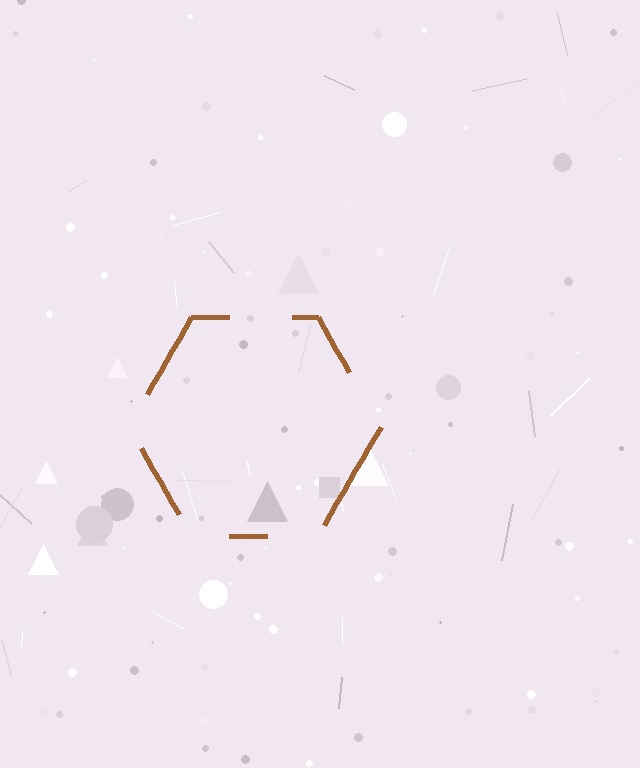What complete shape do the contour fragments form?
The contour fragments form a hexagon.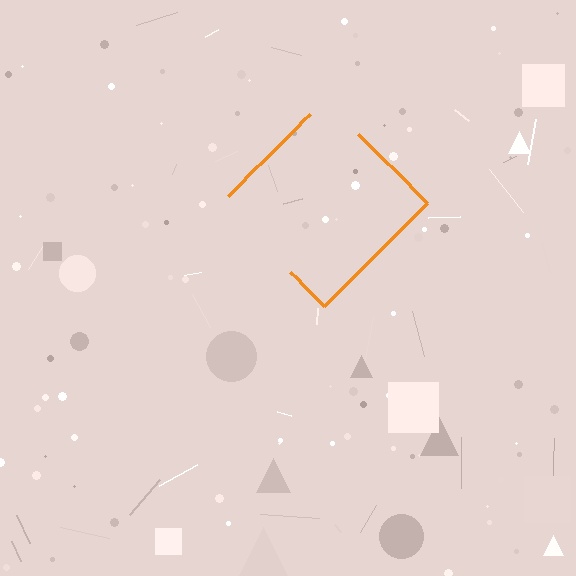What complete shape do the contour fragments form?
The contour fragments form a diamond.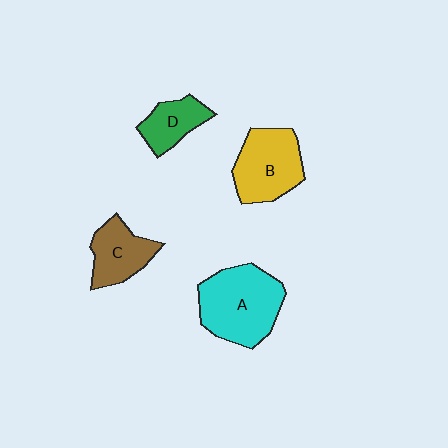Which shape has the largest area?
Shape A (cyan).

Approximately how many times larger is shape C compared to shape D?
Approximately 1.2 times.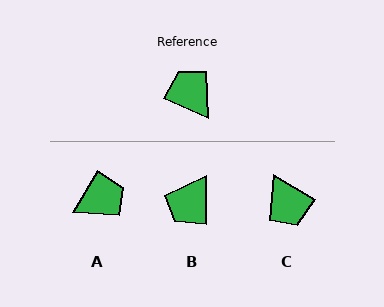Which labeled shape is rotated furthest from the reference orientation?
C, about 172 degrees away.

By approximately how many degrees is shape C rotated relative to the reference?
Approximately 172 degrees counter-clockwise.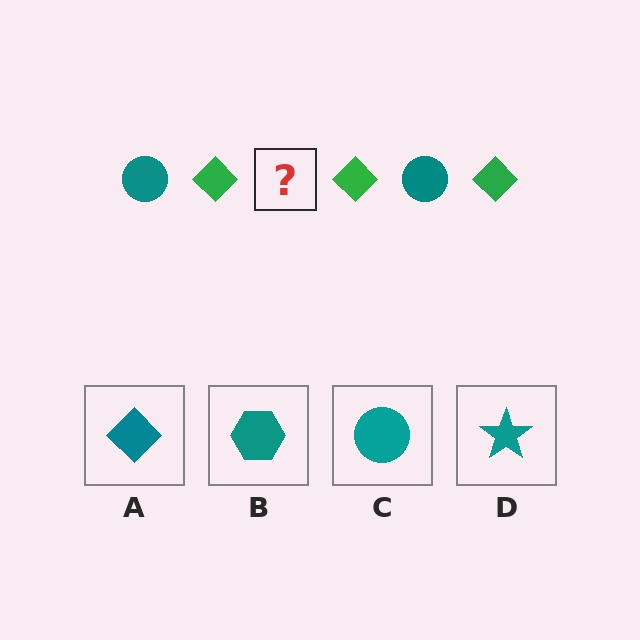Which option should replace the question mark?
Option C.